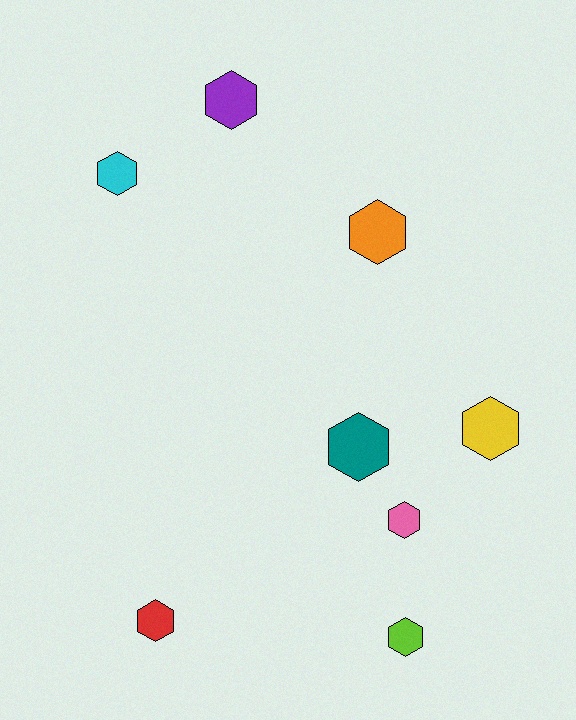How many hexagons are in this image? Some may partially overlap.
There are 8 hexagons.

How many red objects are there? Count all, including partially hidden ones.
There is 1 red object.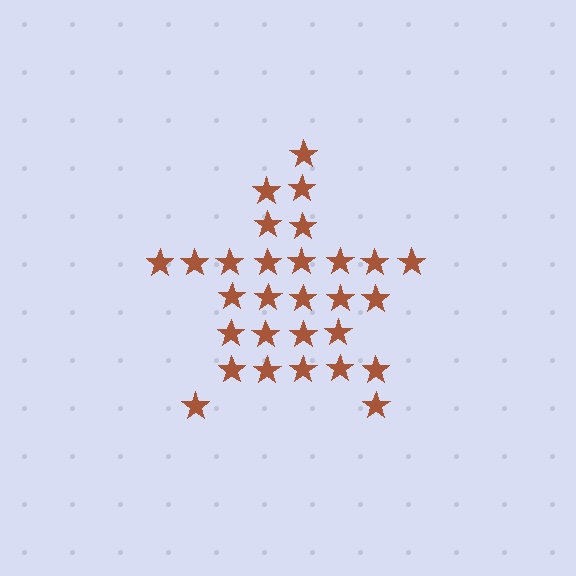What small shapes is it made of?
It is made of small stars.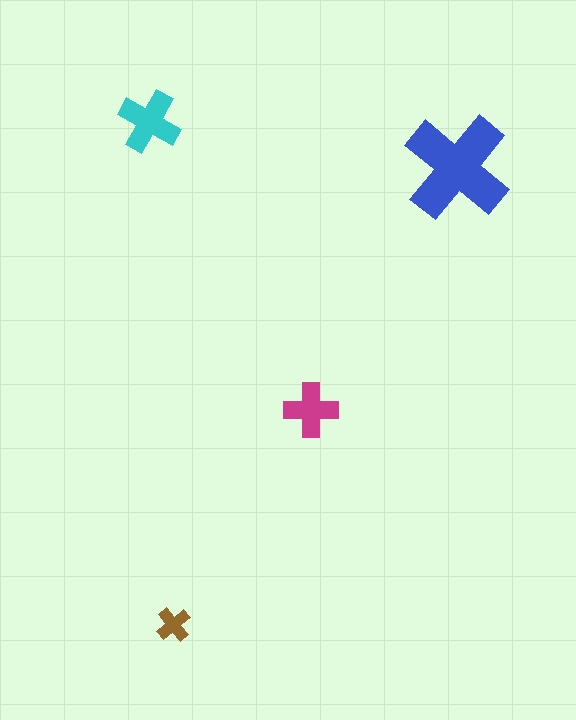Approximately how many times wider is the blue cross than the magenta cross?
About 2 times wider.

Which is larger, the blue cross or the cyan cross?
The blue one.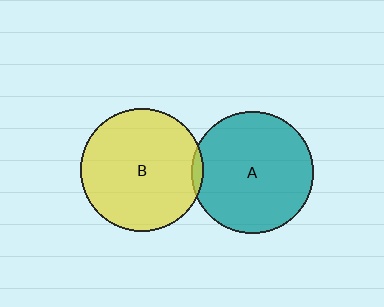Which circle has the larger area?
Circle B (yellow).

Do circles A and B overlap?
Yes.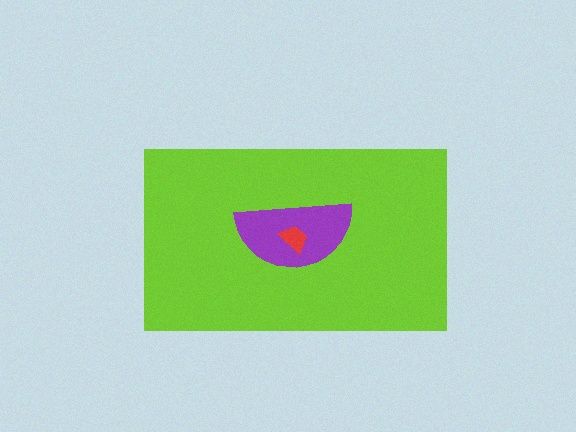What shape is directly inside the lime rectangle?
The purple semicircle.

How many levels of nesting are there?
3.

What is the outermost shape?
The lime rectangle.